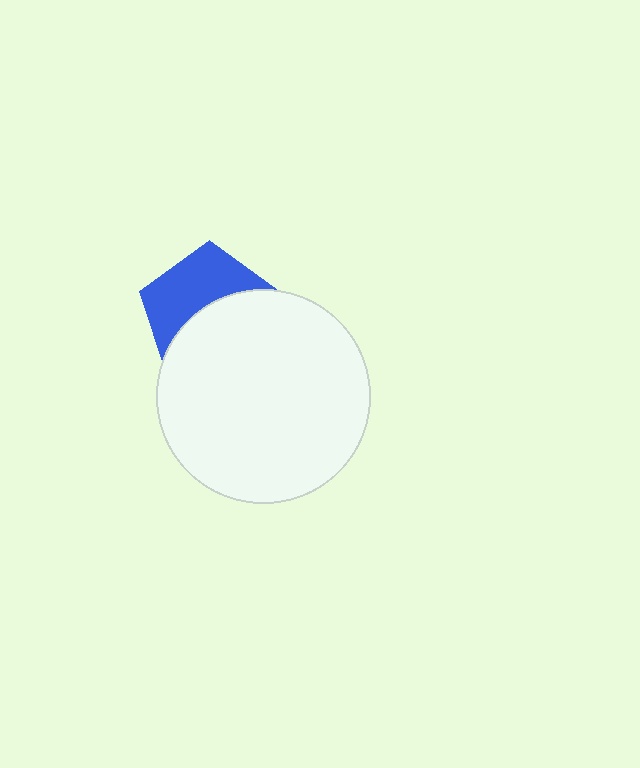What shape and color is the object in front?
The object in front is a white circle.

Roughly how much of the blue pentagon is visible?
About half of it is visible (roughly 47%).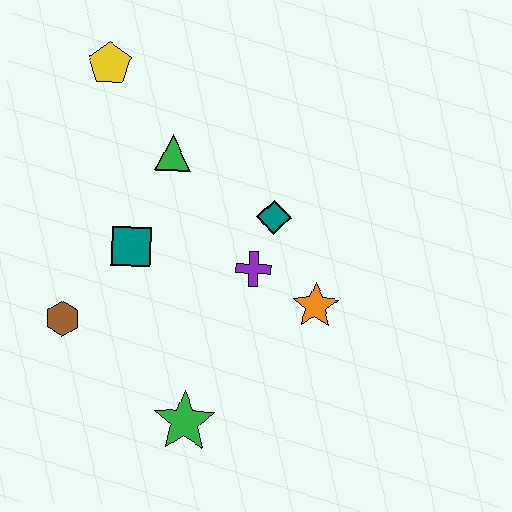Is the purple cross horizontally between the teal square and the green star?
No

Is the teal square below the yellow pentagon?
Yes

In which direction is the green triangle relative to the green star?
The green triangle is above the green star.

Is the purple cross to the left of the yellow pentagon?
No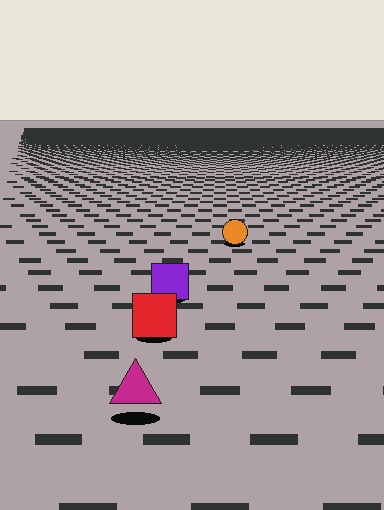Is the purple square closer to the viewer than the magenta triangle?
No. The magenta triangle is closer — you can tell from the texture gradient: the ground texture is coarser near it.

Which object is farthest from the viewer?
The orange circle is farthest from the viewer. It appears smaller and the ground texture around it is denser.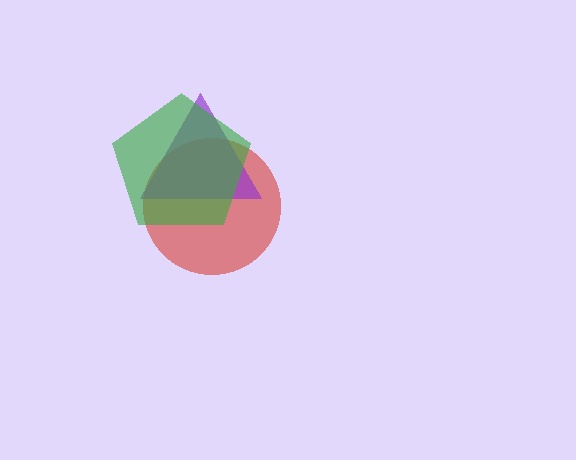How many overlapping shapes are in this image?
There are 3 overlapping shapes in the image.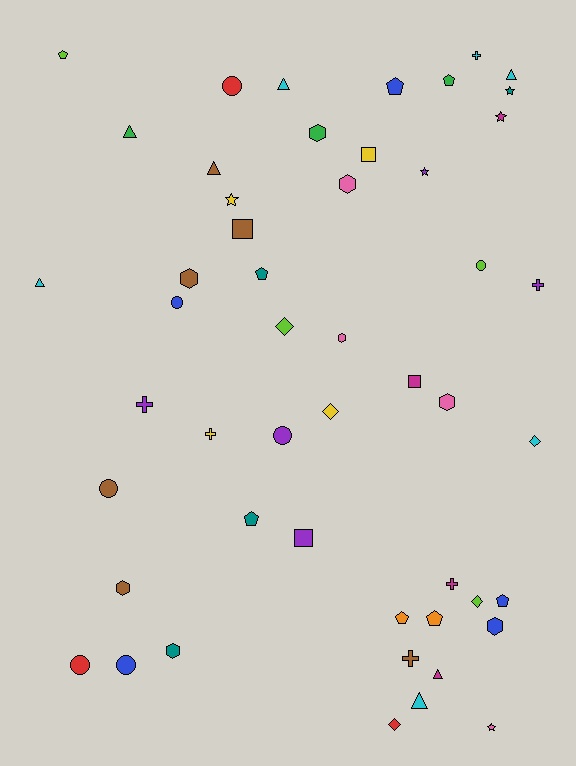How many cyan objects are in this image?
There are 6 cyan objects.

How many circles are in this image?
There are 7 circles.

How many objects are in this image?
There are 50 objects.